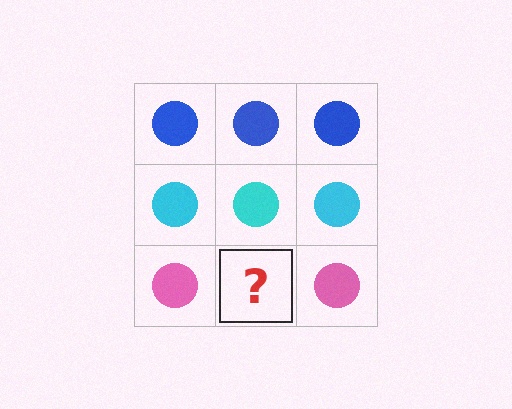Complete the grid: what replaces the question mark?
The question mark should be replaced with a pink circle.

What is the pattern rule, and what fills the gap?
The rule is that each row has a consistent color. The gap should be filled with a pink circle.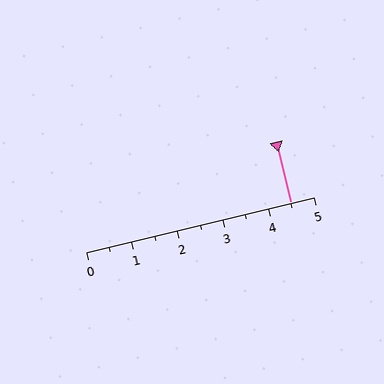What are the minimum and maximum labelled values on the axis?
The axis runs from 0 to 5.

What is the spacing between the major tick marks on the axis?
The major ticks are spaced 1 apart.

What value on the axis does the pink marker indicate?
The marker indicates approximately 4.5.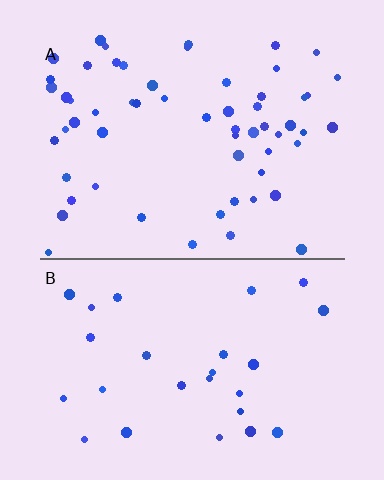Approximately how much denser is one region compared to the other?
Approximately 2.0× — region A over region B.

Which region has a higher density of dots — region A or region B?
A (the top).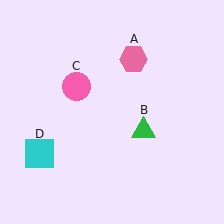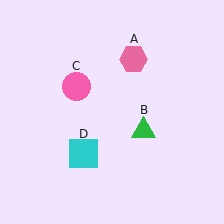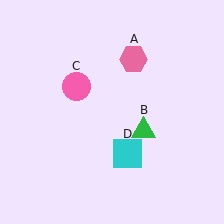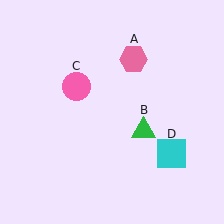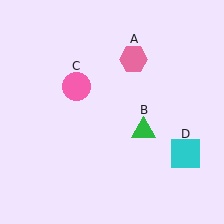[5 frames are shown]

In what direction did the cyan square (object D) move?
The cyan square (object D) moved right.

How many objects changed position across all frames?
1 object changed position: cyan square (object D).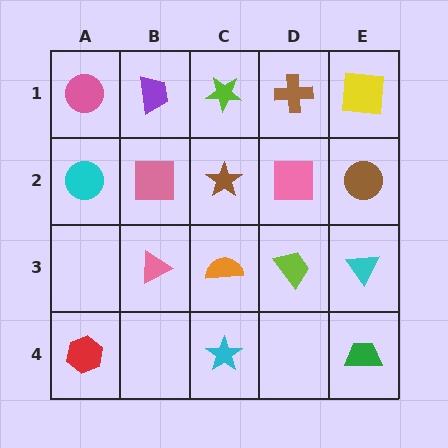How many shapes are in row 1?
5 shapes.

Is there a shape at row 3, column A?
No, that cell is empty.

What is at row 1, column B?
A purple trapezoid.